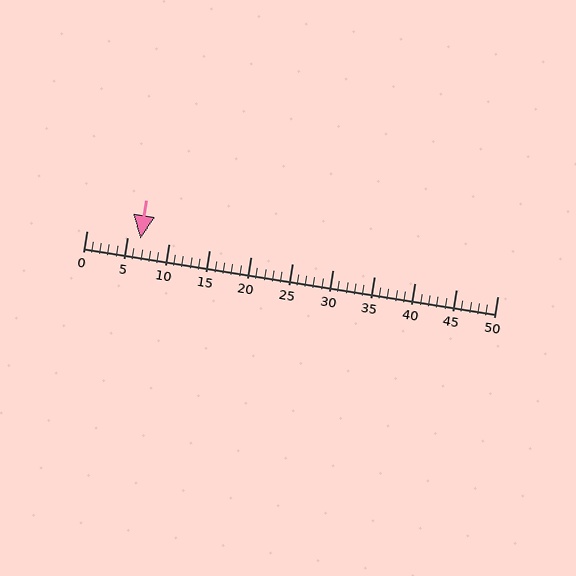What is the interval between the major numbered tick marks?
The major tick marks are spaced 5 units apart.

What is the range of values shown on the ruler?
The ruler shows values from 0 to 50.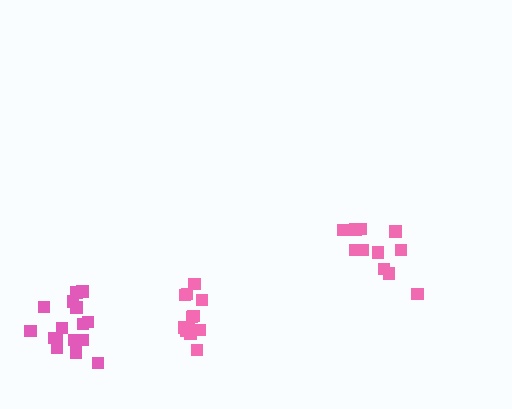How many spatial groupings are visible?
There are 3 spatial groupings.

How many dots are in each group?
Group 1: 11 dots, Group 2: 16 dots, Group 3: 12 dots (39 total).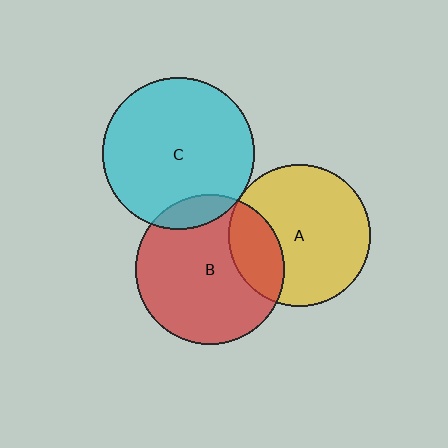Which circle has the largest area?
Circle C (cyan).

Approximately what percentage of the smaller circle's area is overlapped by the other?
Approximately 25%.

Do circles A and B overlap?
Yes.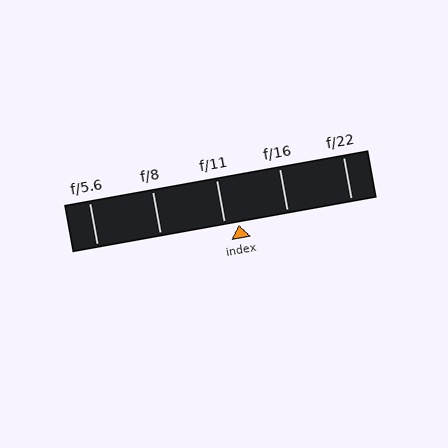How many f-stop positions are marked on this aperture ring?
There are 5 f-stop positions marked.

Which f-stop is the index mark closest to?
The index mark is closest to f/11.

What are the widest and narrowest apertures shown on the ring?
The widest aperture shown is f/5.6 and the narrowest is f/22.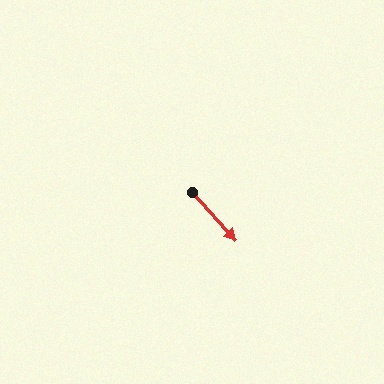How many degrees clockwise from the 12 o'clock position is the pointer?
Approximately 138 degrees.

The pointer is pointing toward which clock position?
Roughly 5 o'clock.